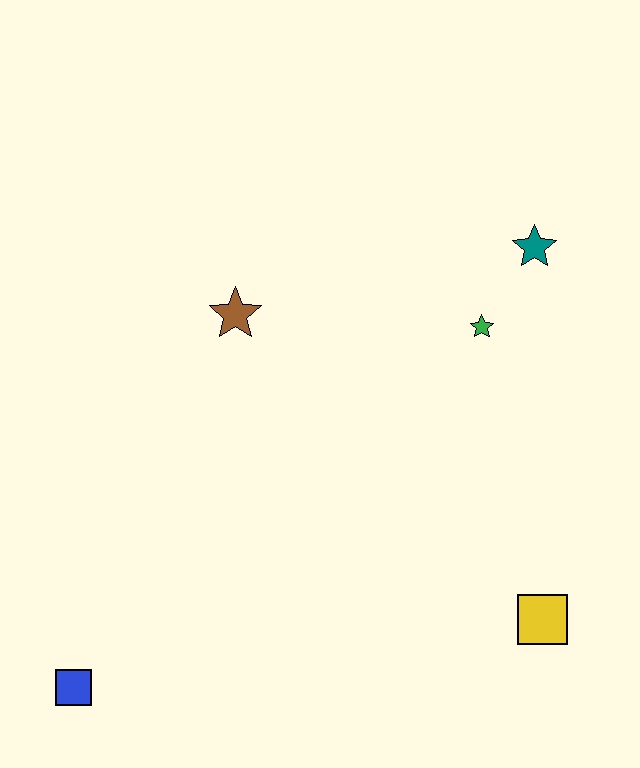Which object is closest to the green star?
The teal star is closest to the green star.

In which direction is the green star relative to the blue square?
The green star is to the right of the blue square.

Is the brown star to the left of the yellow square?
Yes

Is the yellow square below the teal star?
Yes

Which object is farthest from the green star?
The blue square is farthest from the green star.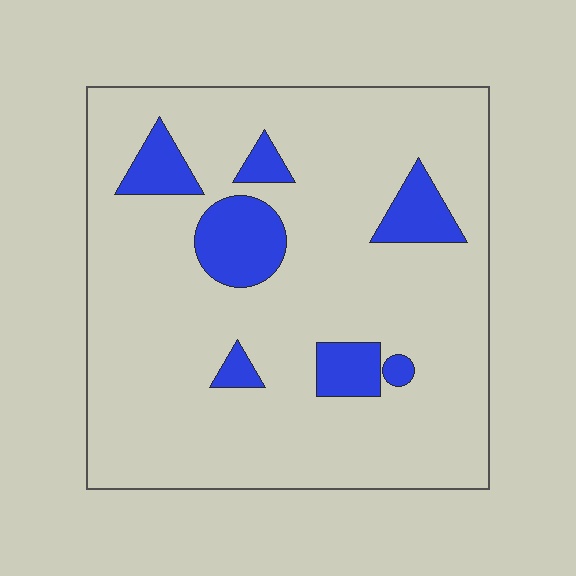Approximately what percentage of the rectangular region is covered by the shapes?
Approximately 15%.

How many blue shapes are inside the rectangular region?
7.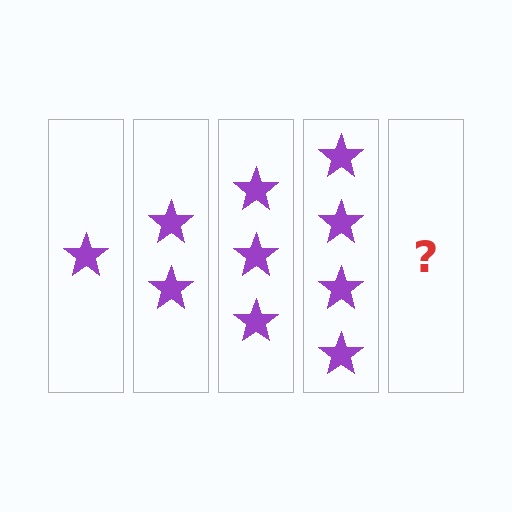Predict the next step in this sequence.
The next step is 5 stars.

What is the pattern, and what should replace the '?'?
The pattern is that each step adds one more star. The '?' should be 5 stars.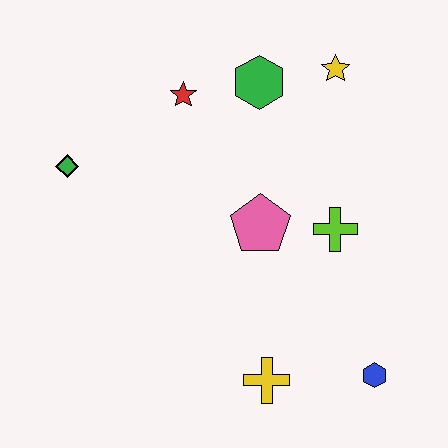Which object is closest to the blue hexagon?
The yellow cross is closest to the blue hexagon.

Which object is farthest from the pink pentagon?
The green diamond is farthest from the pink pentagon.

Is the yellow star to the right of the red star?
Yes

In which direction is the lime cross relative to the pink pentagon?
The lime cross is to the right of the pink pentagon.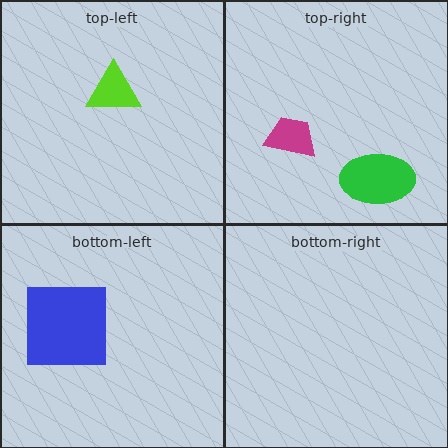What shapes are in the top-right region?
The green ellipse, the magenta trapezoid.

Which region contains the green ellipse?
The top-right region.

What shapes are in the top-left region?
The lime triangle.